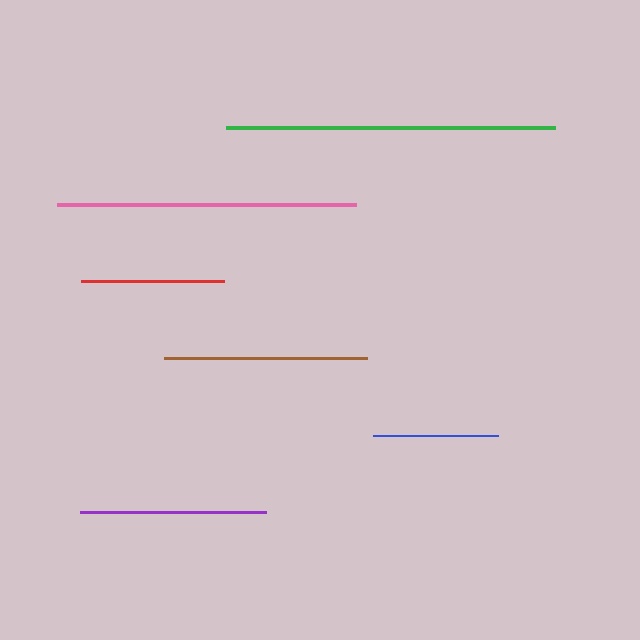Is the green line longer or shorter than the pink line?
The green line is longer than the pink line.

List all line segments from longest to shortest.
From longest to shortest: green, pink, brown, purple, red, blue.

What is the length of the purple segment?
The purple segment is approximately 185 pixels long.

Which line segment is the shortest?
The blue line is the shortest at approximately 126 pixels.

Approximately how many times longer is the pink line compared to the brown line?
The pink line is approximately 1.5 times the length of the brown line.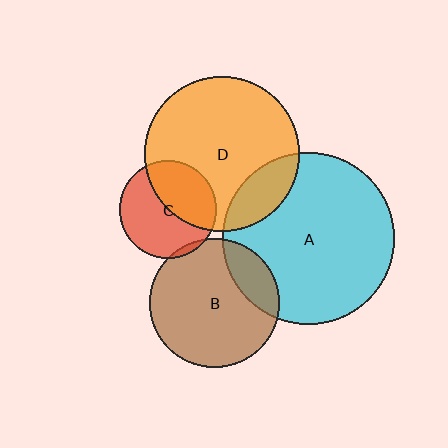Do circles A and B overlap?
Yes.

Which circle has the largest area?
Circle A (cyan).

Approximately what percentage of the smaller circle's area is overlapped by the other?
Approximately 20%.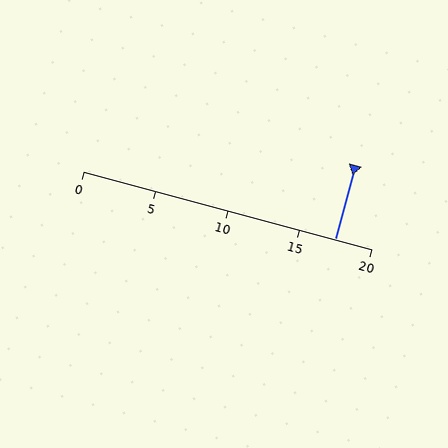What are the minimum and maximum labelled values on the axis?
The axis runs from 0 to 20.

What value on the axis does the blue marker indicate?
The marker indicates approximately 17.5.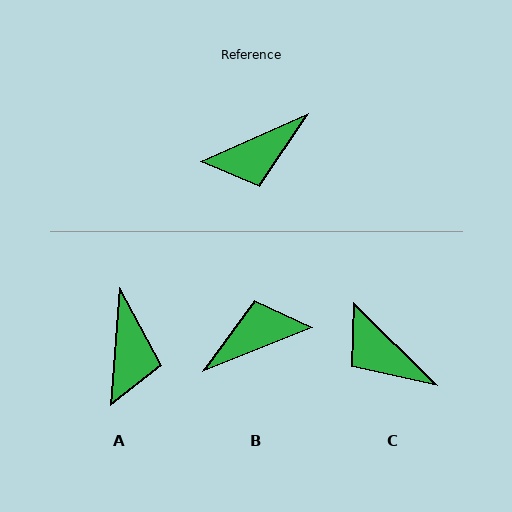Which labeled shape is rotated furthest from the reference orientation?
B, about 178 degrees away.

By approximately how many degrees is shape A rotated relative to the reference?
Approximately 62 degrees counter-clockwise.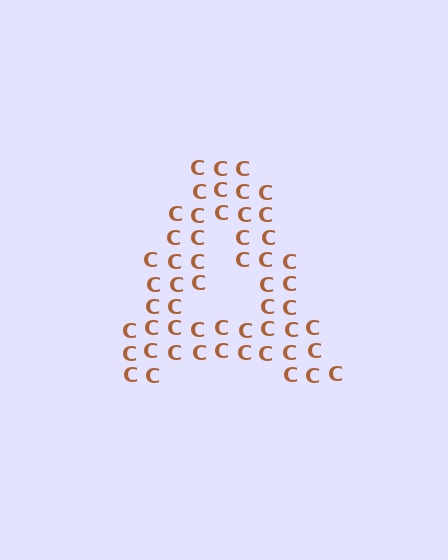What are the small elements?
The small elements are letter C's.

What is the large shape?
The large shape is the letter A.